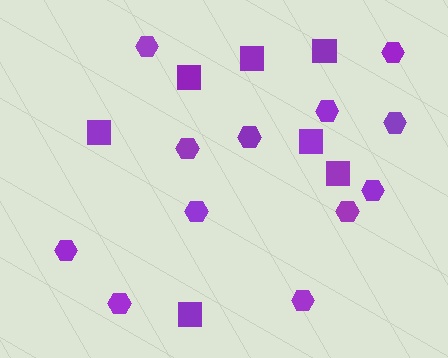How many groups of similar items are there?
There are 2 groups: one group of hexagons (12) and one group of squares (7).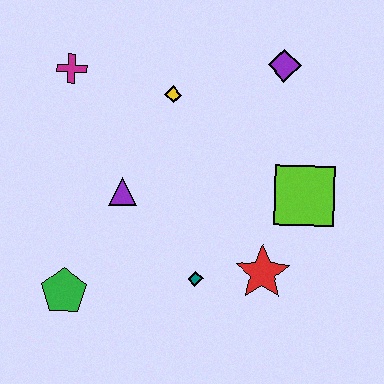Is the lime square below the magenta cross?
Yes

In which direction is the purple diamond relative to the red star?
The purple diamond is above the red star.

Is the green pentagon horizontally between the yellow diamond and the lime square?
No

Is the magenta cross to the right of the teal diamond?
No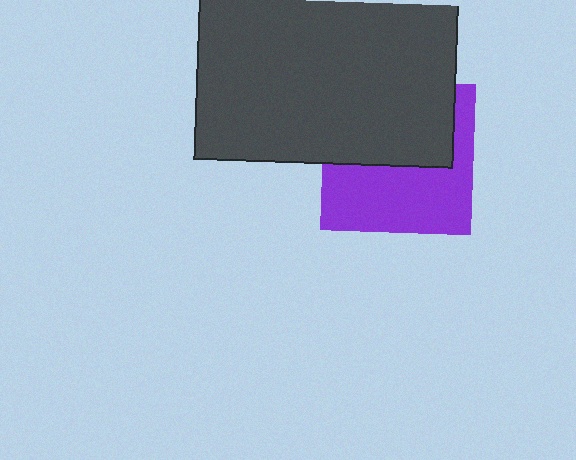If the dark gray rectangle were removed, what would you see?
You would see the complete purple square.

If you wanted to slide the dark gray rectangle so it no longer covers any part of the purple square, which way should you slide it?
Slide it up — that is the most direct way to separate the two shapes.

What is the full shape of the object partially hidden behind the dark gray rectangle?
The partially hidden object is a purple square.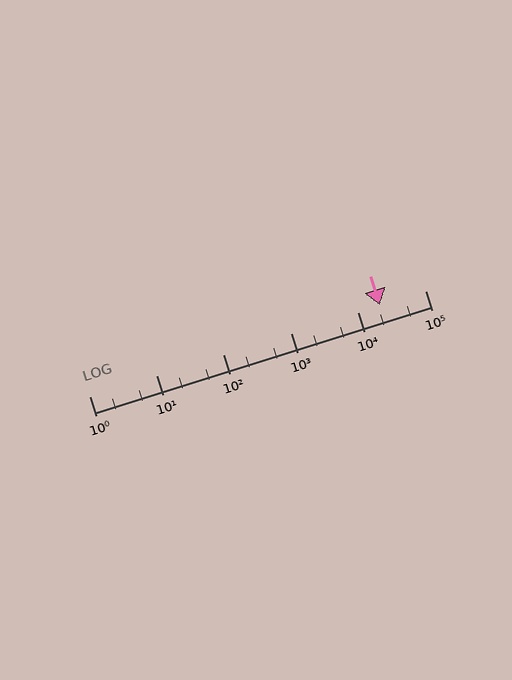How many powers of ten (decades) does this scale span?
The scale spans 5 decades, from 1 to 100000.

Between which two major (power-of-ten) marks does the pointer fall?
The pointer is between 10000 and 100000.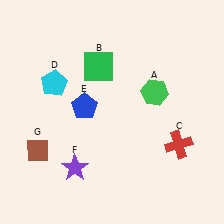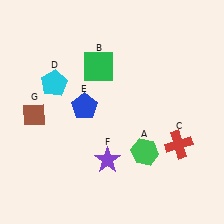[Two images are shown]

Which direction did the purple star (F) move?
The purple star (F) moved right.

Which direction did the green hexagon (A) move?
The green hexagon (A) moved down.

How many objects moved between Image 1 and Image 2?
3 objects moved between the two images.